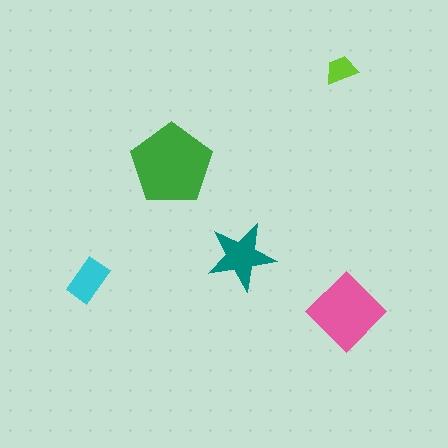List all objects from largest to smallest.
The green pentagon, the pink diamond, the teal star, the cyan rectangle, the lime trapezoid.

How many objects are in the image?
There are 5 objects in the image.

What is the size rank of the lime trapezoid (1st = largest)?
5th.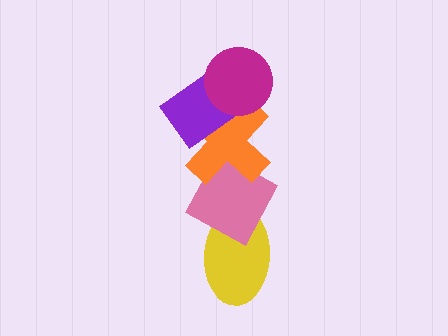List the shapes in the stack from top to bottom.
From top to bottom: the magenta circle, the purple rectangle, the orange cross, the pink diamond, the yellow ellipse.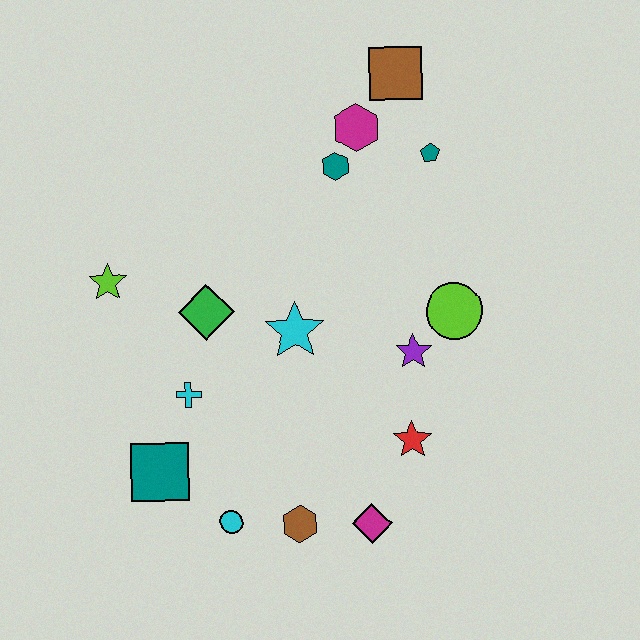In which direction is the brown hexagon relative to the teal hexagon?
The brown hexagon is below the teal hexagon.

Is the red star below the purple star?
Yes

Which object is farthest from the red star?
The brown square is farthest from the red star.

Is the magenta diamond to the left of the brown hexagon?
No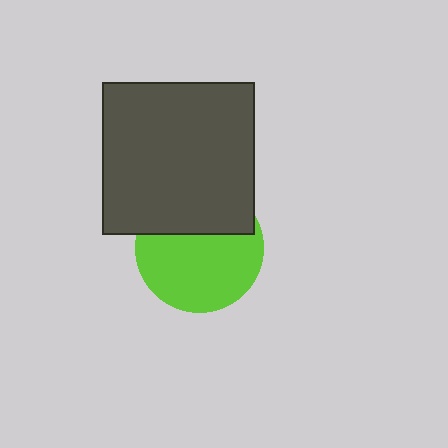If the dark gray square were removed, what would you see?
You would see the complete lime circle.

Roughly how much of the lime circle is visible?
About half of it is visible (roughly 63%).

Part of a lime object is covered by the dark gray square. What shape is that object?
It is a circle.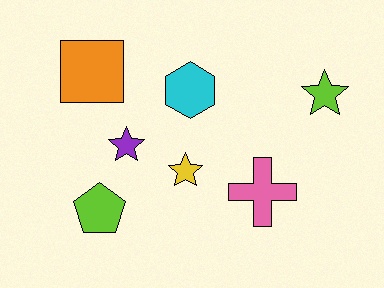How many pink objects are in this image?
There is 1 pink object.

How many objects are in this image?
There are 7 objects.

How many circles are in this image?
There are no circles.